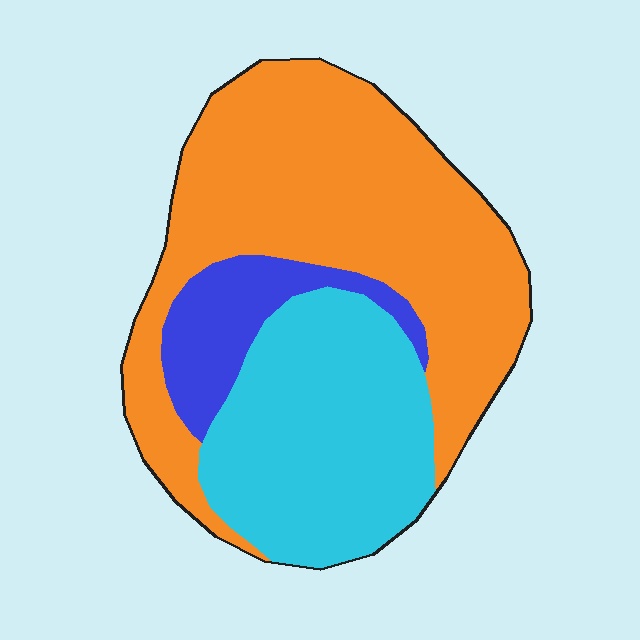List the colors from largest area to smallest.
From largest to smallest: orange, cyan, blue.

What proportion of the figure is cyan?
Cyan covers around 35% of the figure.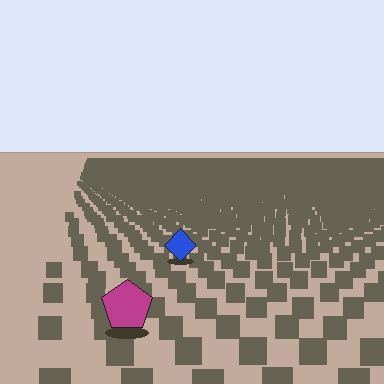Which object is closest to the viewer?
The magenta pentagon is closest. The texture marks near it are larger and more spread out.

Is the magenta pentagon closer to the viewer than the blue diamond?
Yes. The magenta pentagon is closer — you can tell from the texture gradient: the ground texture is coarser near it.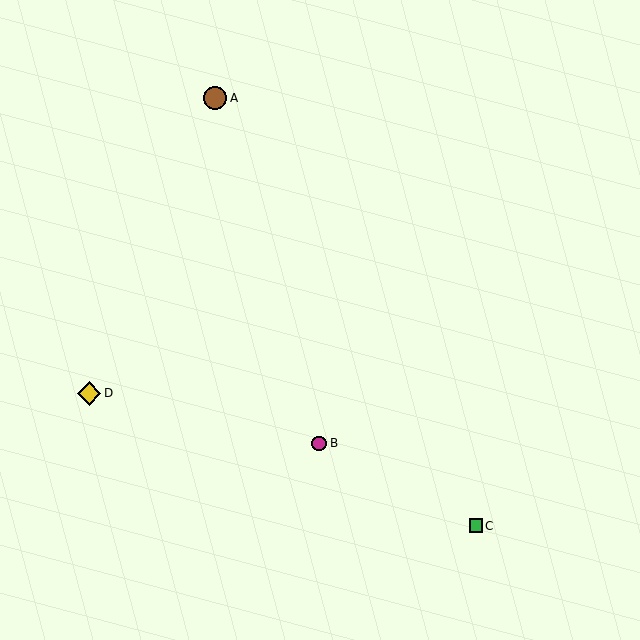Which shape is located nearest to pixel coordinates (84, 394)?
The yellow diamond (labeled D) at (89, 393) is nearest to that location.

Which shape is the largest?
The yellow diamond (labeled D) is the largest.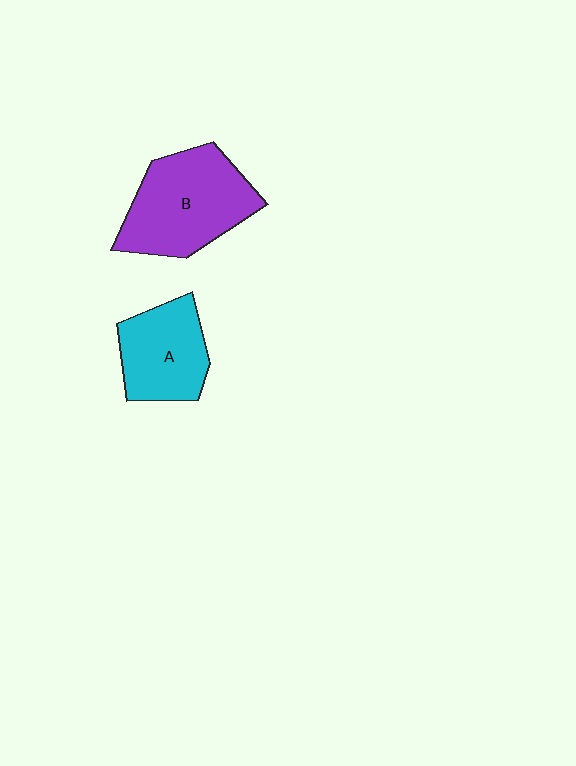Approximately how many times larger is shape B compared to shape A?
Approximately 1.4 times.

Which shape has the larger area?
Shape B (purple).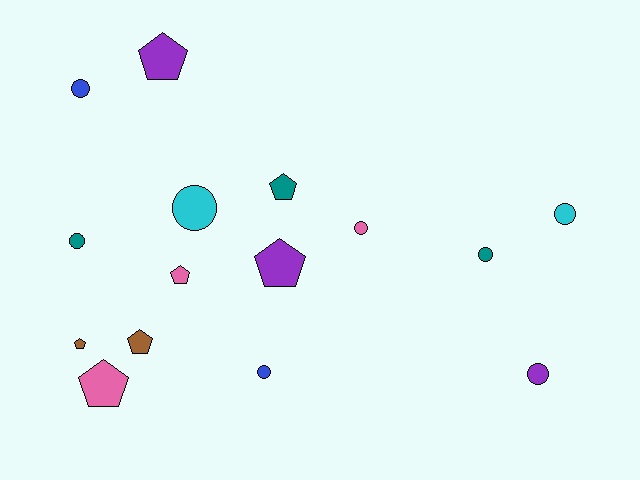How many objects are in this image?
There are 15 objects.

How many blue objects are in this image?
There are 2 blue objects.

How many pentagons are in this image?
There are 7 pentagons.